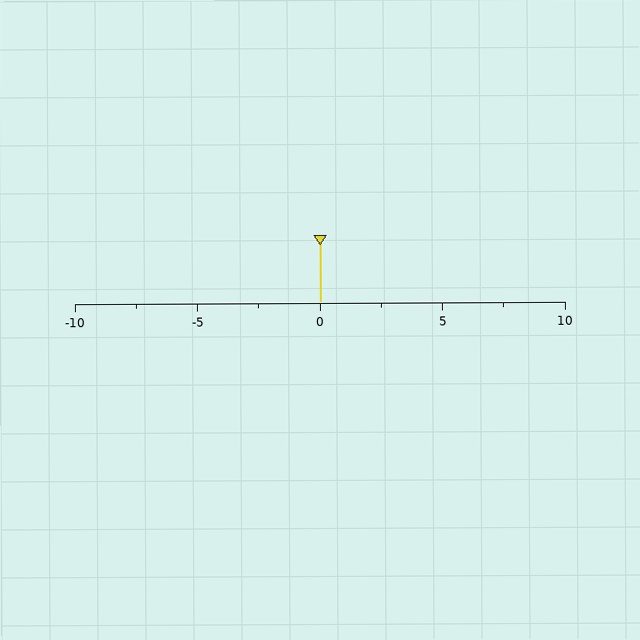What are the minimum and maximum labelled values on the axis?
The axis runs from -10 to 10.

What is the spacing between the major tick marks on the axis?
The major ticks are spaced 5 apart.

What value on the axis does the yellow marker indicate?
The marker indicates approximately 0.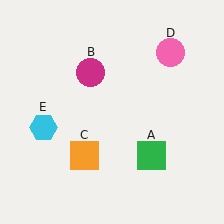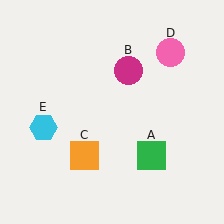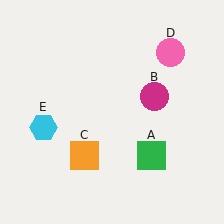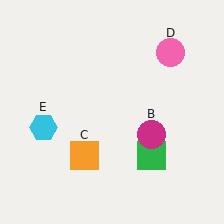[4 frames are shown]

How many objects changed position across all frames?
1 object changed position: magenta circle (object B).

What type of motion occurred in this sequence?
The magenta circle (object B) rotated clockwise around the center of the scene.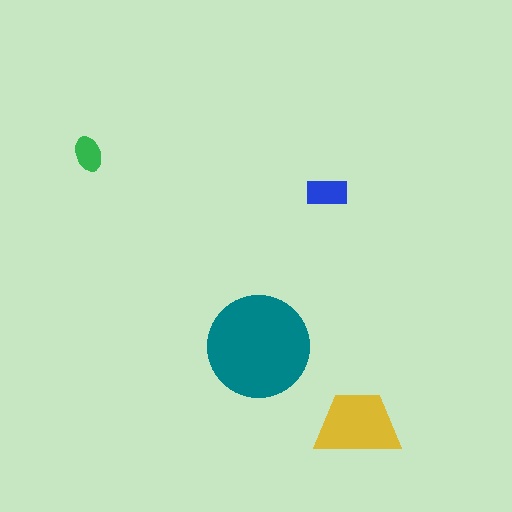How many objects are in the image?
There are 4 objects in the image.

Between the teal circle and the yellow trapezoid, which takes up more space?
The teal circle.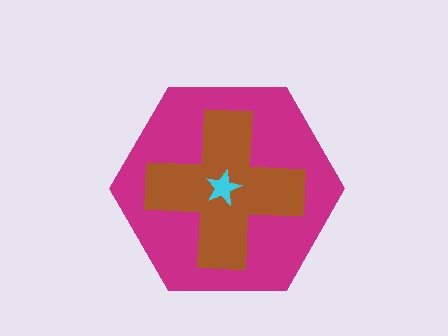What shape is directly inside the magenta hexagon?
The brown cross.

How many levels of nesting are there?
3.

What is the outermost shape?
The magenta hexagon.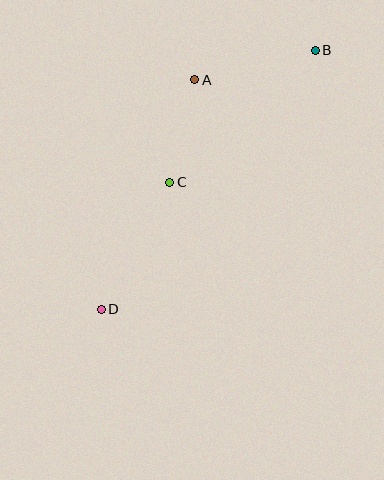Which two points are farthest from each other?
Points B and D are farthest from each other.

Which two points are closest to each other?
Points A and C are closest to each other.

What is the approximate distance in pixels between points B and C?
The distance between B and C is approximately 196 pixels.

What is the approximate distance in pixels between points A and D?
The distance between A and D is approximately 248 pixels.